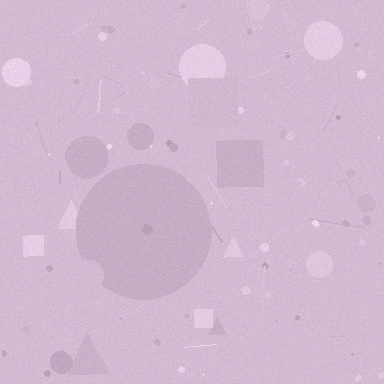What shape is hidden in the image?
A circle is hidden in the image.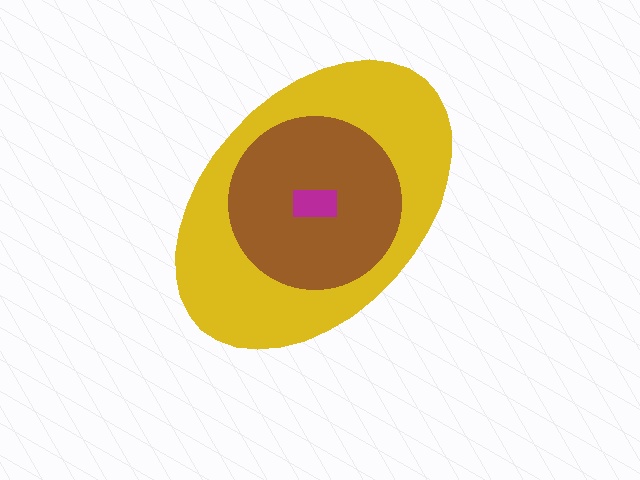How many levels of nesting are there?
3.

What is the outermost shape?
The yellow ellipse.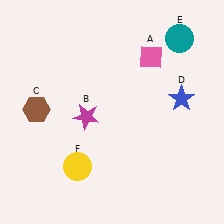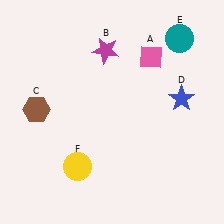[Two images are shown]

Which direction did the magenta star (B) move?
The magenta star (B) moved up.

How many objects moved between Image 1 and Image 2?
1 object moved between the two images.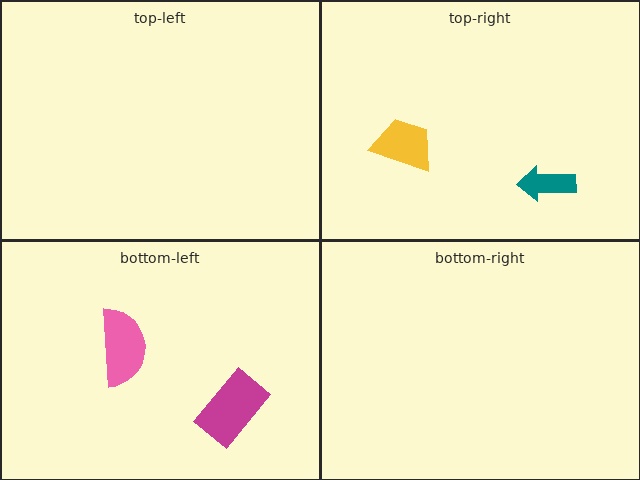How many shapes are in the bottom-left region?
2.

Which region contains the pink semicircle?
The bottom-left region.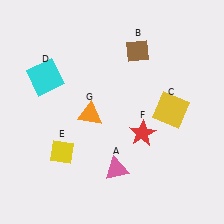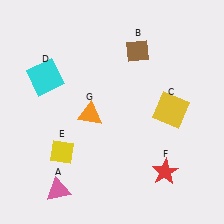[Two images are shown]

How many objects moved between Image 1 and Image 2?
2 objects moved between the two images.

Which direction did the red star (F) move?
The red star (F) moved down.